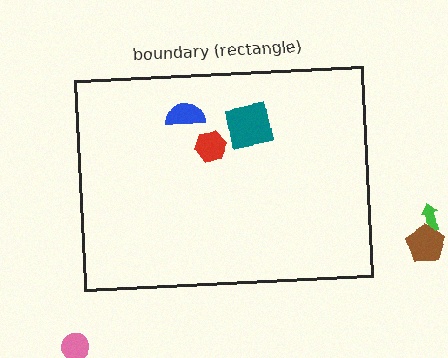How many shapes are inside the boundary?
3 inside, 3 outside.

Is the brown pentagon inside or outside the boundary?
Outside.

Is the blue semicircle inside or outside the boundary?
Inside.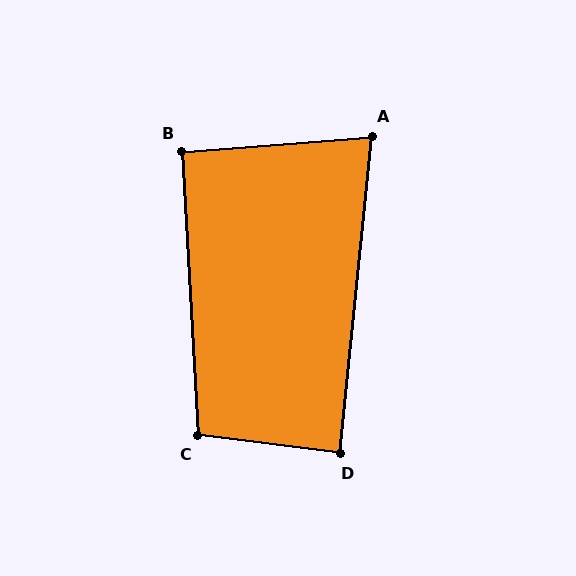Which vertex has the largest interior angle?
C, at approximately 100 degrees.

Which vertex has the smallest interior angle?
A, at approximately 80 degrees.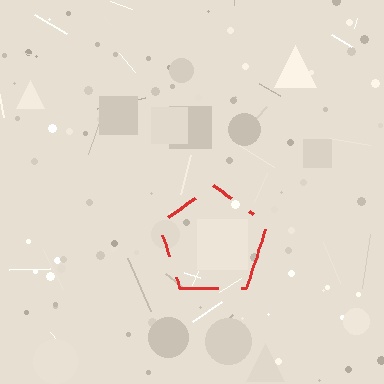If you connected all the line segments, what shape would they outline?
They would outline a pentagon.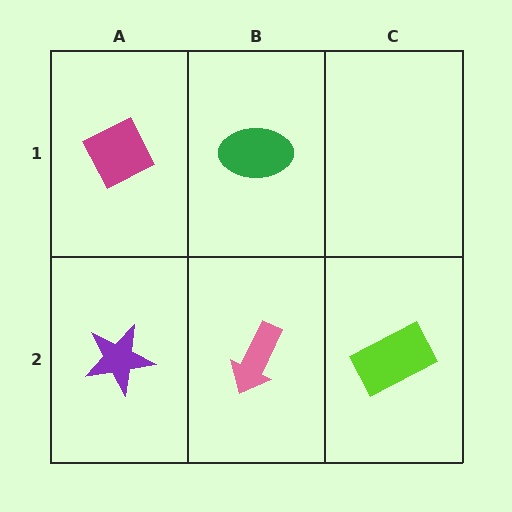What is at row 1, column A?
A magenta diamond.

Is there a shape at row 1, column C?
No, that cell is empty.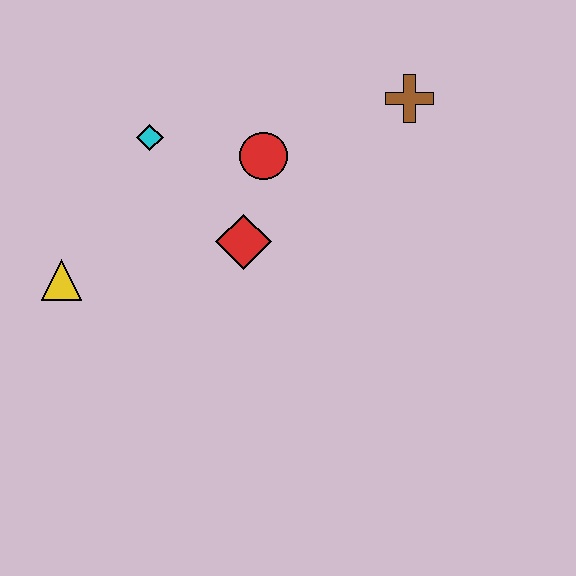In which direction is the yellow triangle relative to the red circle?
The yellow triangle is to the left of the red circle.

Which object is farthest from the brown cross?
The yellow triangle is farthest from the brown cross.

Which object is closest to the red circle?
The red diamond is closest to the red circle.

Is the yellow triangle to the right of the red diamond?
No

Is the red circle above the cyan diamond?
No